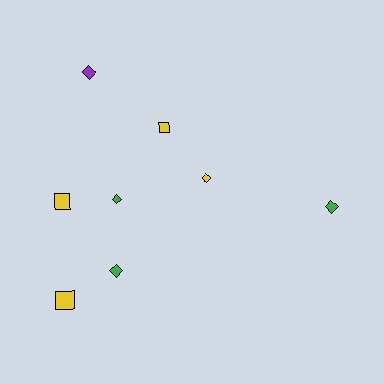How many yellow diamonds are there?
There is 1 yellow diamond.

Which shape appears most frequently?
Diamond, with 5 objects.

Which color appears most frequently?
Yellow, with 4 objects.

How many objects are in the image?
There are 8 objects.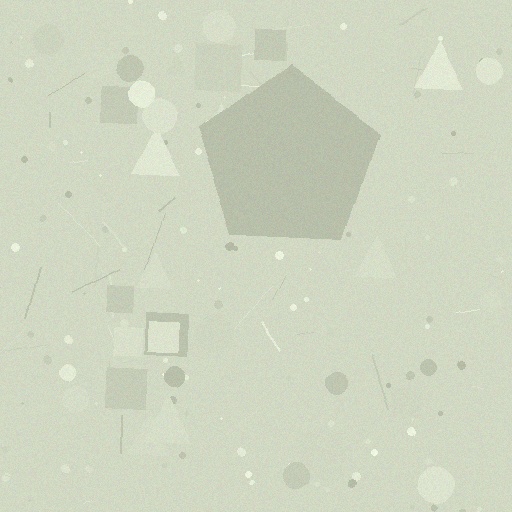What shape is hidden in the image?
A pentagon is hidden in the image.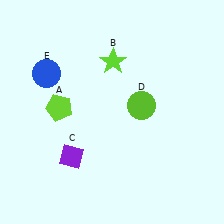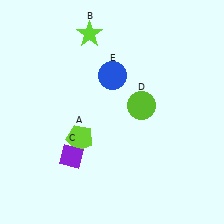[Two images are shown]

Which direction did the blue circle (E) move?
The blue circle (E) moved right.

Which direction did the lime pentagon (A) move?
The lime pentagon (A) moved down.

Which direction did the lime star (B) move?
The lime star (B) moved up.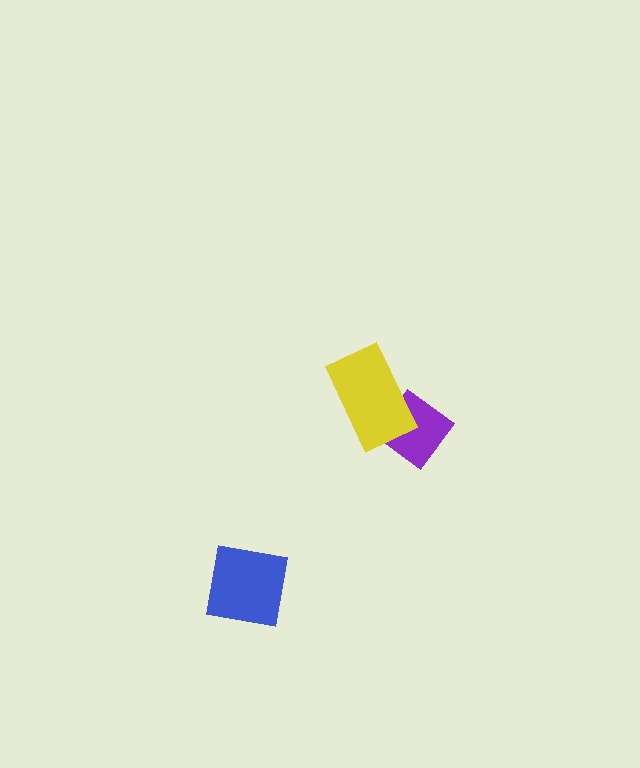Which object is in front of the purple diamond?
The yellow rectangle is in front of the purple diamond.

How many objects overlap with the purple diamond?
1 object overlaps with the purple diamond.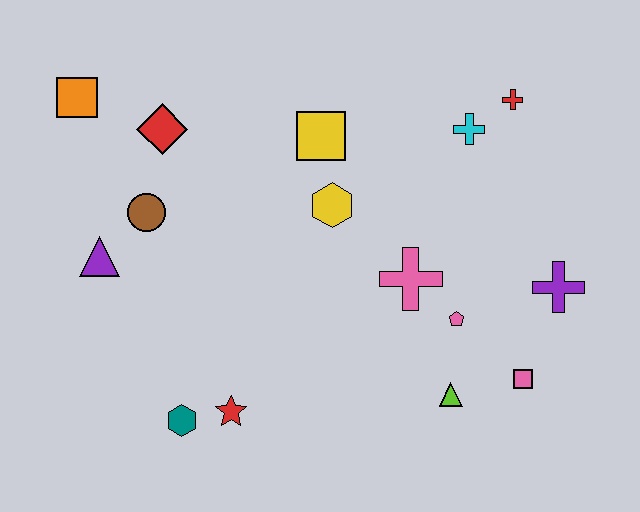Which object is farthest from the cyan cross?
The teal hexagon is farthest from the cyan cross.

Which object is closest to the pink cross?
The pink pentagon is closest to the pink cross.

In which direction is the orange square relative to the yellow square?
The orange square is to the left of the yellow square.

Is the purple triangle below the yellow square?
Yes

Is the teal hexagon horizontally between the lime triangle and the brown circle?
Yes